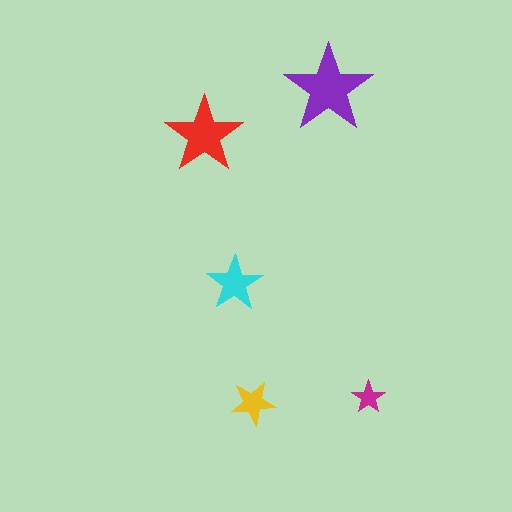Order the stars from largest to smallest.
the purple one, the red one, the cyan one, the yellow one, the magenta one.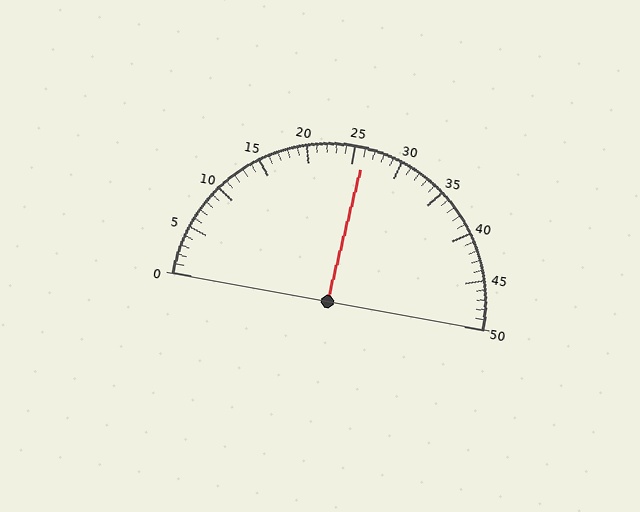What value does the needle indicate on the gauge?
The needle indicates approximately 26.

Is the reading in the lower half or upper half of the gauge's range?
The reading is in the upper half of the range (0 to 50).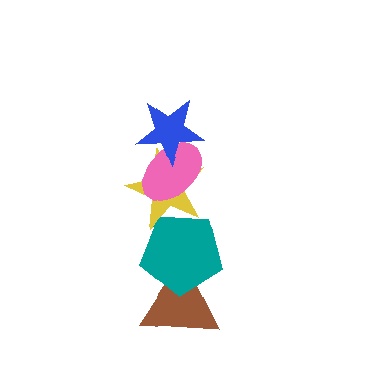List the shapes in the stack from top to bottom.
From top to bottom: the blue star, the pink ellipse, the yellow star, the teal pentagon, the brown triangle.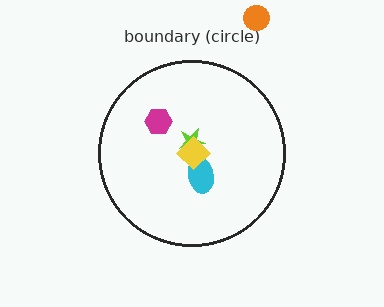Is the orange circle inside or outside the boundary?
Outside.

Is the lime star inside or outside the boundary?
Inside.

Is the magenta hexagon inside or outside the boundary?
Inside.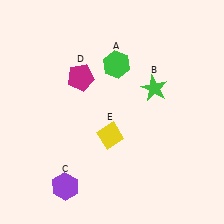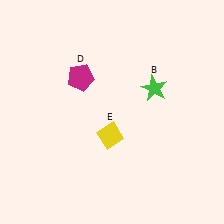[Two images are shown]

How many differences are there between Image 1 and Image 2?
There are 2 differences between the two images.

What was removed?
The purple hexagon (C), the green hexagon (A) were removed in Image 2.